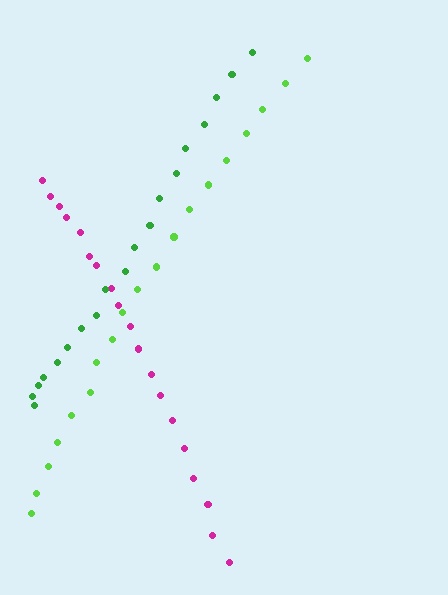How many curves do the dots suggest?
There are 3 distinct paths.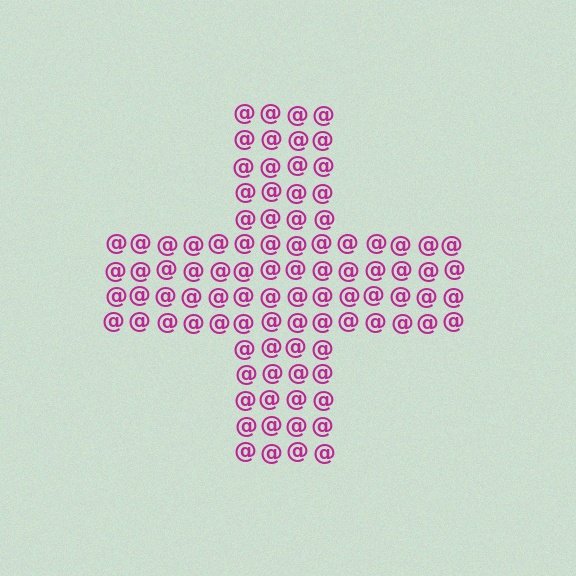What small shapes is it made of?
It is made of small at signs.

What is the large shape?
The large shape is a cross.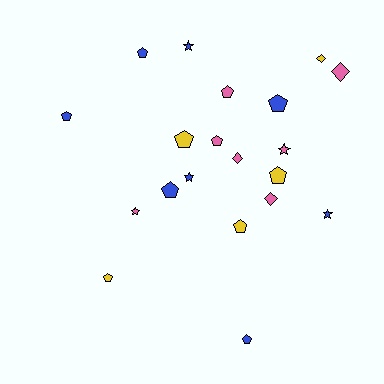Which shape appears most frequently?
Pentagon, with 11 objects.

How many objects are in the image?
There are 20 objects.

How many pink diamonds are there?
There are 3 pink diamonds.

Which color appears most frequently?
Blue, with 8 objects.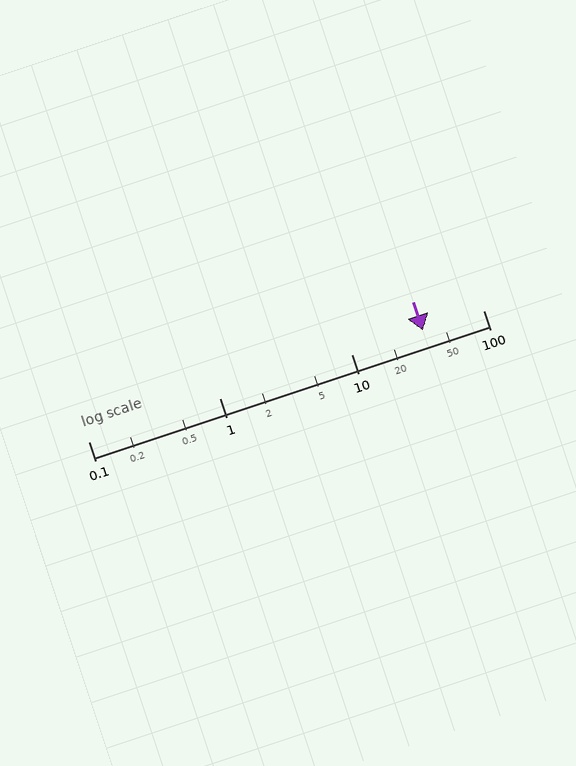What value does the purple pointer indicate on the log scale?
The pointer indicates approximately 35.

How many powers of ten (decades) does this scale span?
The scale spans 3 decades, from 0.1 to 100.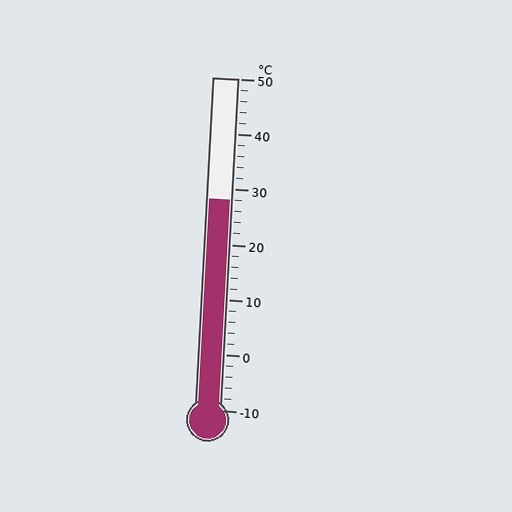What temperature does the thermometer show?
The thermometer shows approximately 28°C.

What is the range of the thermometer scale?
The thermometer scale ranges from -10°C to 50°C.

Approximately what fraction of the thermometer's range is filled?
The thermometer is filled to approximately 65% of its range.